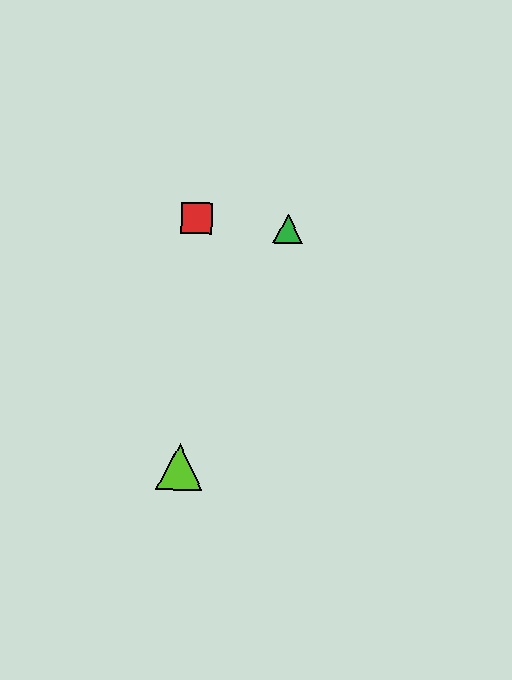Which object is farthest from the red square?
The lime triangle is farthest from the red square.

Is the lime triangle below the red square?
Yes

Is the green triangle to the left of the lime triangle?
No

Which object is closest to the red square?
The green triangle is closest to the red square.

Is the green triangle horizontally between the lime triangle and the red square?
No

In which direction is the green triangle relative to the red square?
The green triangle is to the right of the red square.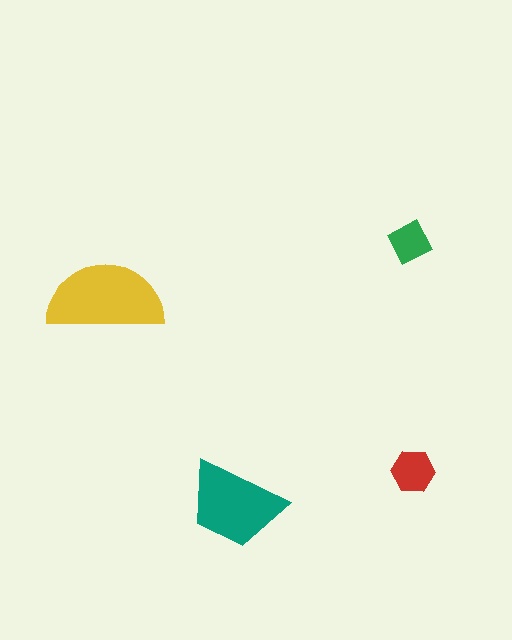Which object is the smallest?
The green square.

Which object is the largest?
The yellow semicircle.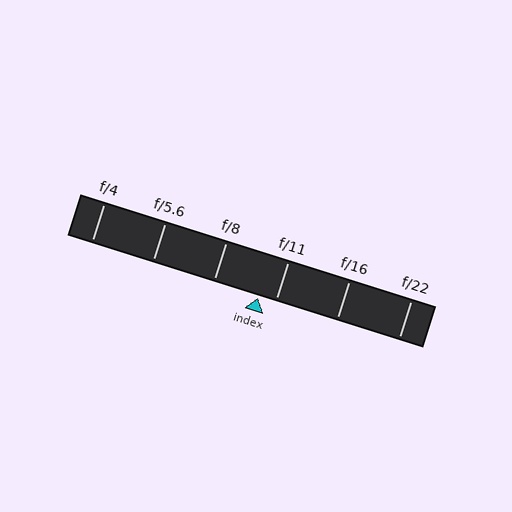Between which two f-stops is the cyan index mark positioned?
The index mark is between f/8 and f/11.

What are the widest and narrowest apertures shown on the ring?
The widest aperture shown is f/4 and the narrowest is f/22.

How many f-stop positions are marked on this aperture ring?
There are 6 f-stop positions marked.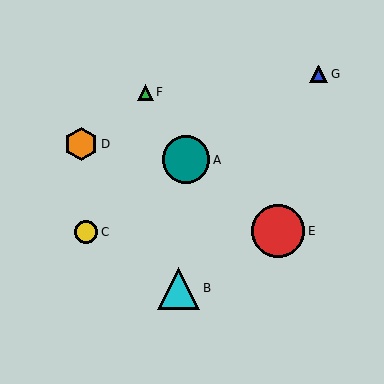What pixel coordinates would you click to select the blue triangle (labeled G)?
Click at (319, 74) to select the blue triangle G.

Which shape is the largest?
The red circle (labeled E) is the largest.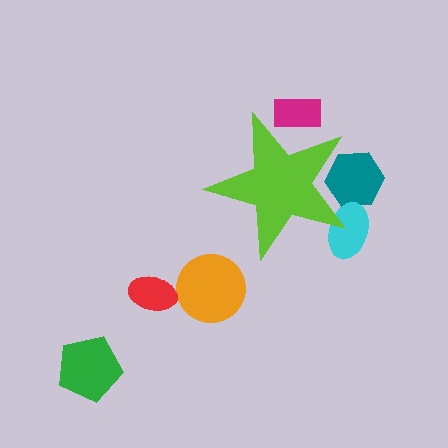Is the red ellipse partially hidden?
No, the red ellipse is fully visible.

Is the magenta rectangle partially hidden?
Yes, the magenta rectangle is partially hidden behind the lime star.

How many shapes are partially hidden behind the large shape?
3 shapes are partially hidden.